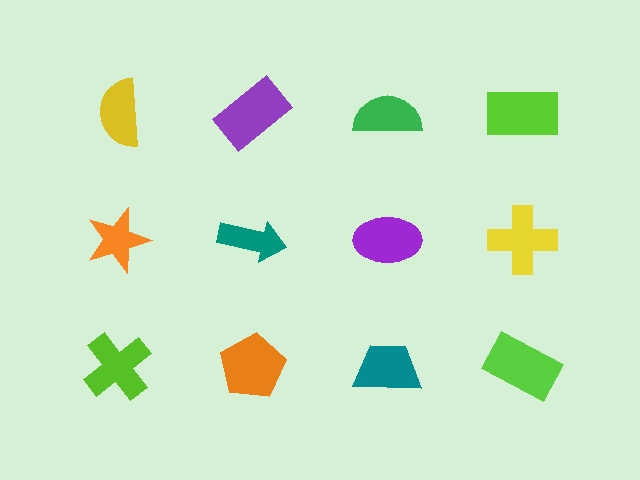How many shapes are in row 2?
4 shapes.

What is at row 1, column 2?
A purple rectangle.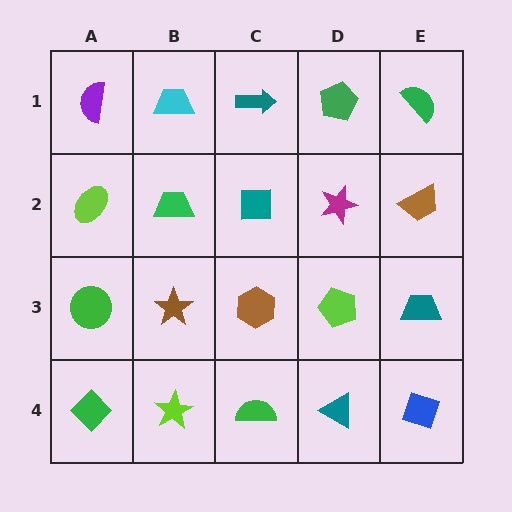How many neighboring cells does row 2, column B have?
4.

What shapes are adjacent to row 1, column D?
A magenta star (row 2, column D), a teal arrow (row 1, column C), a green semicircle (row 1, column E).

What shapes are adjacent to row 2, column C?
A teal arrow (row 1, column C), a brown hexagon (row 3, column C), a green trapezoid (row 2, column B), a magenta star (row 2, column D).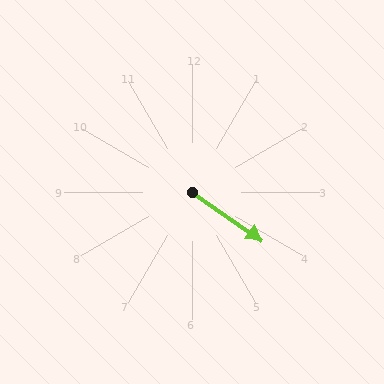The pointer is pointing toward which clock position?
Roughly 4 o'clock.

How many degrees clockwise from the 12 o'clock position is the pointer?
Approximately 125 degrees.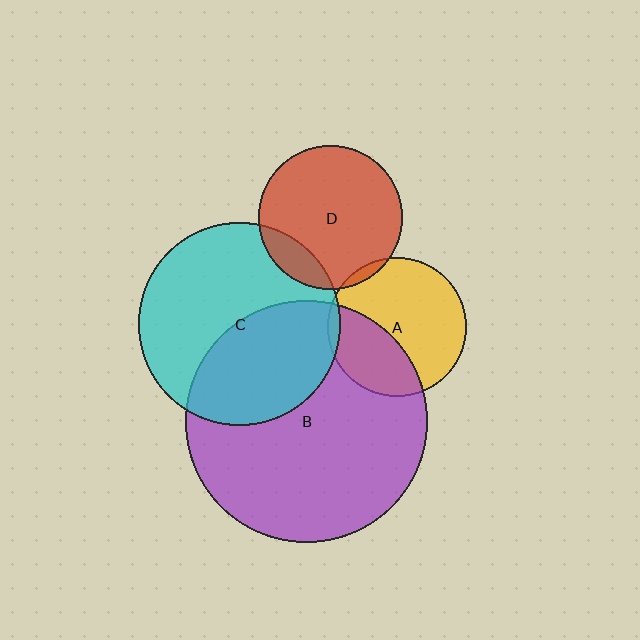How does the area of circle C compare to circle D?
Approximately 2.0 times.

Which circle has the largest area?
Circle B (purple).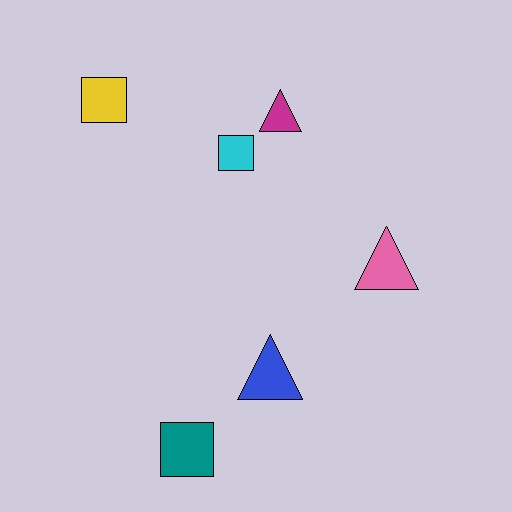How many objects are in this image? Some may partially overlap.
There are 6 objects.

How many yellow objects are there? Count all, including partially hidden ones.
There is 1 yellow object.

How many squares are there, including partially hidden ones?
There are 3 squares.